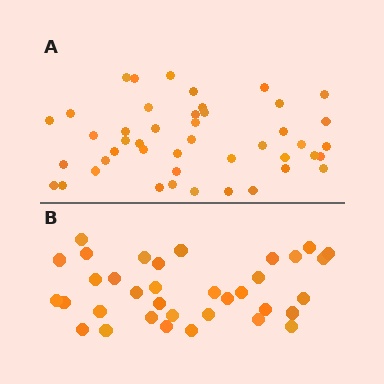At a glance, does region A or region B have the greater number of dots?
Region A (the top region) has more dots.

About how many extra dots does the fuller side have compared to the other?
Region A has roughly 10 or so more dots than region B.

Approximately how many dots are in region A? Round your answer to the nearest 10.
About 40 dots. (The exact count is 45, which rounds to 40.)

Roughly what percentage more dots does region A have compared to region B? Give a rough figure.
About 30% more.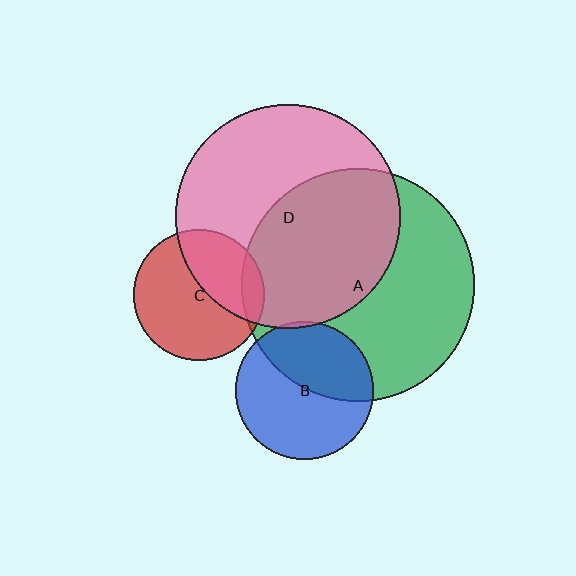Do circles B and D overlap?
Yes.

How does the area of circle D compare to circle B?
Approximately 2.7 times.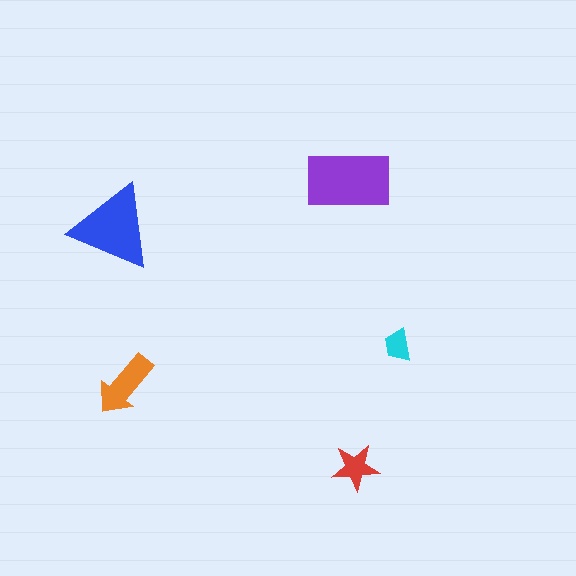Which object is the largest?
The purple rectangle.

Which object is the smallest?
The cyan trapezoid.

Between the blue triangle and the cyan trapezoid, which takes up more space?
The blue triangle.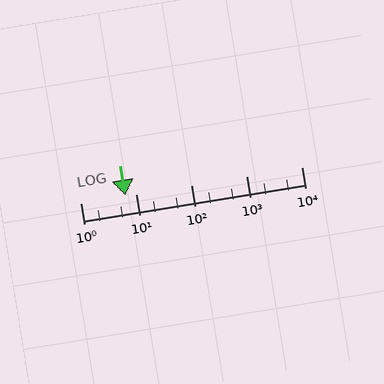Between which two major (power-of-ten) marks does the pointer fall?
The pointer is between 1 and 10.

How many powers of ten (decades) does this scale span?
The scale spans 4 decades, from 1 to 10000.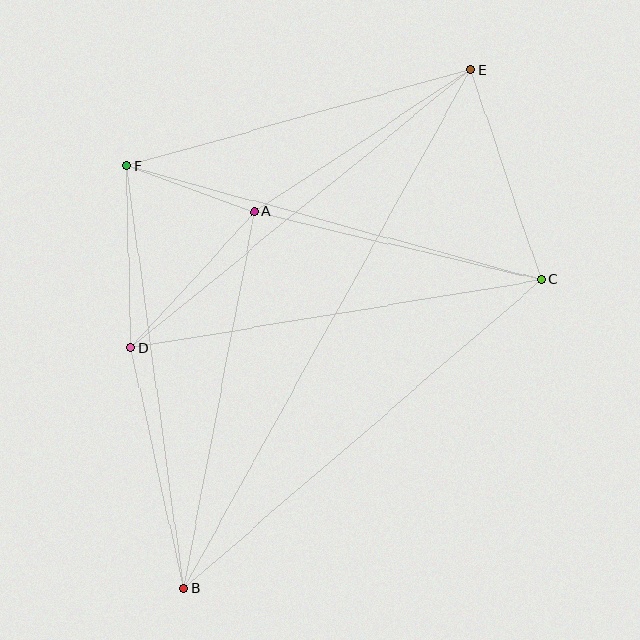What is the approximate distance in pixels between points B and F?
The distance between B and F is approximately 426 pixels.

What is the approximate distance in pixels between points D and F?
The distance between D and F is approximately 182 pixels.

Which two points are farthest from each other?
Points B and E are farthest from each other.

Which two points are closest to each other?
Points A and F are closest to each other.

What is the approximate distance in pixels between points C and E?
The distance between C and E is approximately 222 pixels.